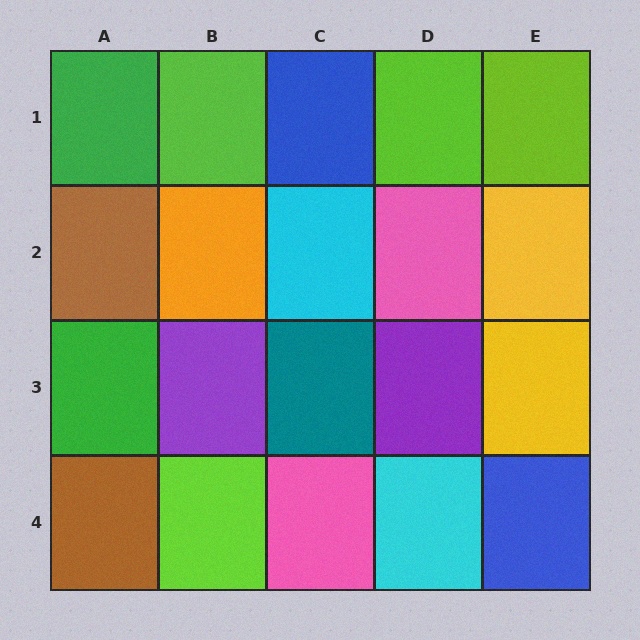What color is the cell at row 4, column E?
Blue.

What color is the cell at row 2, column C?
Cyan.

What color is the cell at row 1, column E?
Lime.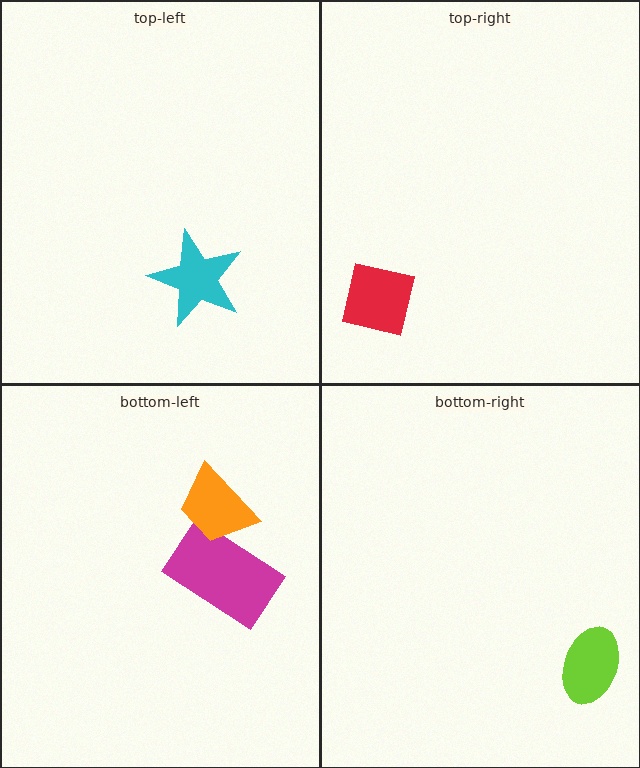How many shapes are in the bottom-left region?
2.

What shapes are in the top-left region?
The cyan star.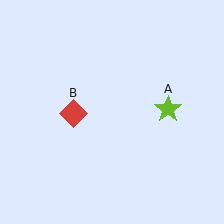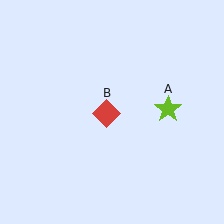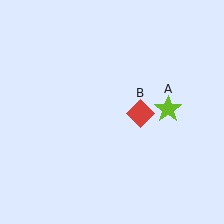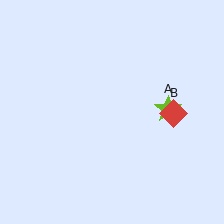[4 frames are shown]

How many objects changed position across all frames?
1 object changed position: red diamond (object B).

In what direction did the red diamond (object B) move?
The red diamond (object B) moved right.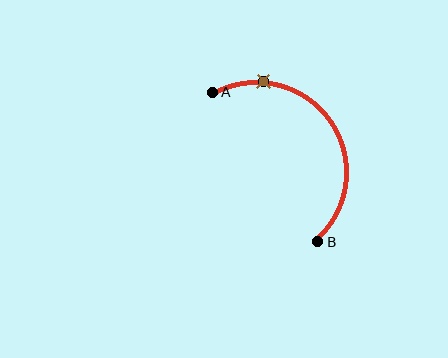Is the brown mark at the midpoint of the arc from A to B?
No. The brown mark lies on the arc but is closer to endpoint A. The arc midpoint would be at the point on the curve equidistant along the arc from both A and B.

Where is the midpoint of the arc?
The arc midpoint is the point on the curve farthest from the straight line joining A and B. It sits above and to the right of that line.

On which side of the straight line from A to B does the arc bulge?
The arc bulges above and to the right of the straight line connecting A and B.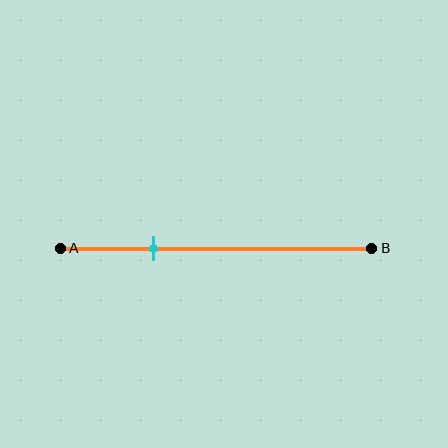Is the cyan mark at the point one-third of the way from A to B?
No, the mark is at about 30% from A, not at the 33% one-third point.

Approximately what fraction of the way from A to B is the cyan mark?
The cyan mark is approximately 30% of the way from A to B.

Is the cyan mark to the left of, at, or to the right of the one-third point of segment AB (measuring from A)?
The cyan mark is to the left of the one-third point of segment AB.